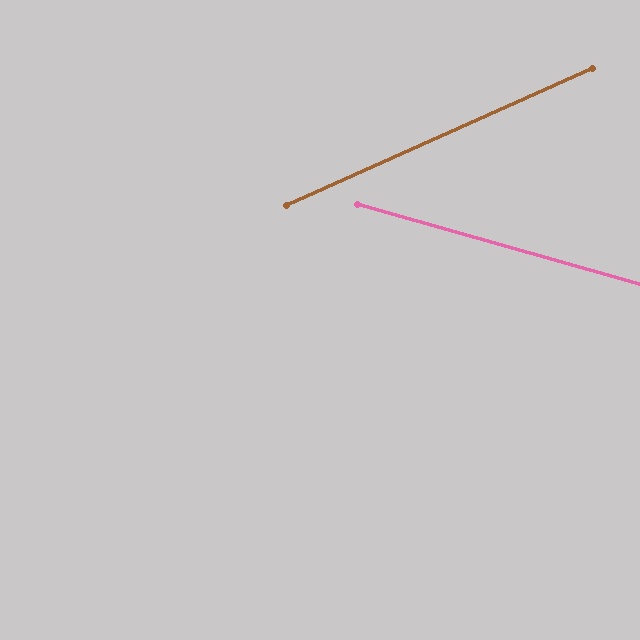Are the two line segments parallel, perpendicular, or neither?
Neither parallel nor perpendicular — they differ by about 40°.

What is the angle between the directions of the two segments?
Approximately 40 degrees.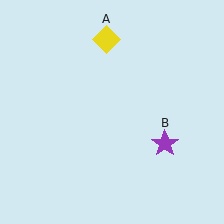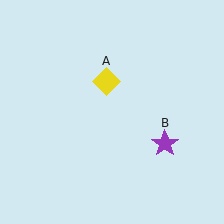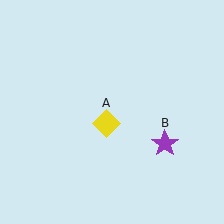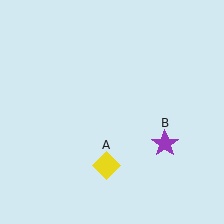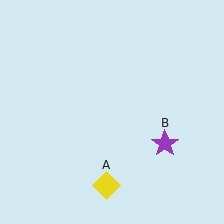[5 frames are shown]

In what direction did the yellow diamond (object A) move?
The yellow diamond (object A) moved down.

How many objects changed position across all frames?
1 object changed position: yellow diamond (object A).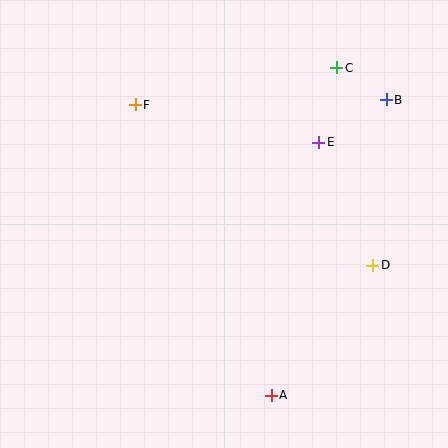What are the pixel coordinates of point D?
Point D is at (373, 265).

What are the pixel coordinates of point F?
Point F is at (135, 105).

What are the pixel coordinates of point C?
Point C is at (337, 68).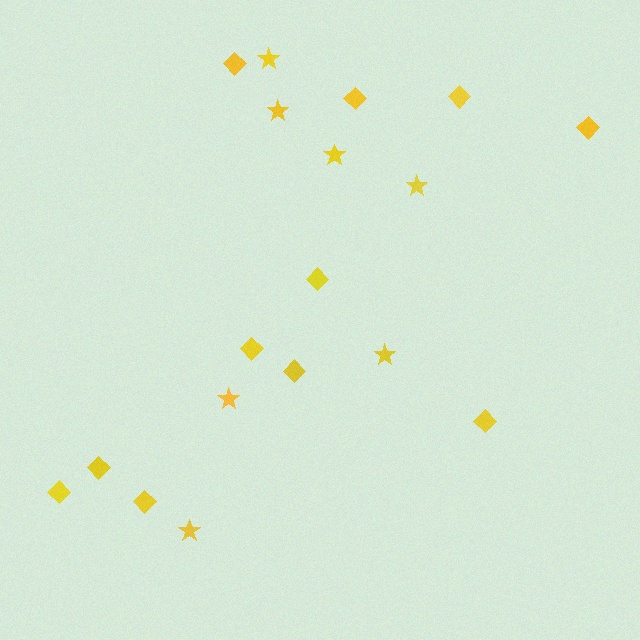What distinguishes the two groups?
There are 2 groups: one group of stars (7) and one group of diamonds (11).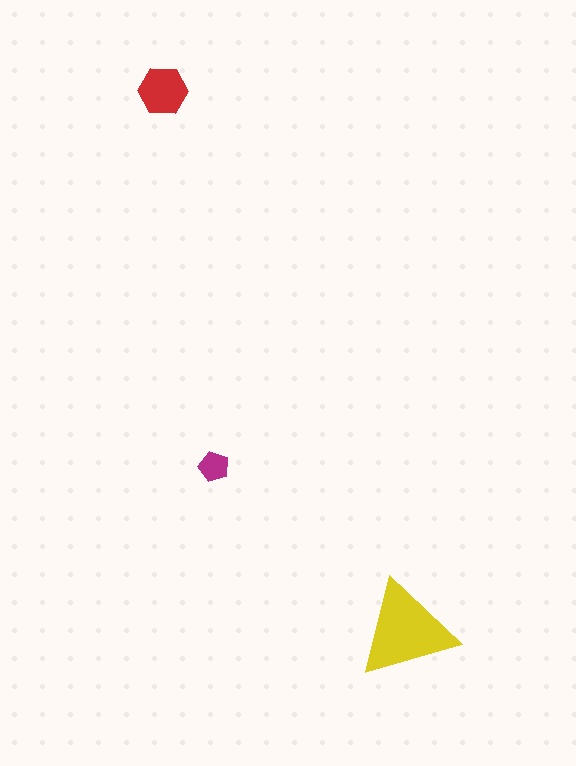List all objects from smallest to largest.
The magenta pentagon, the red hexagon, the yellow triangle.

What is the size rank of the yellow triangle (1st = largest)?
1st.